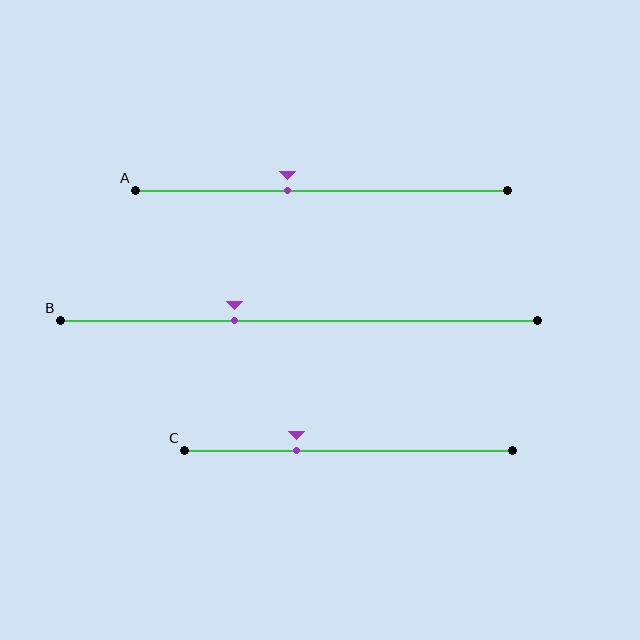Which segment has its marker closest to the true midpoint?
Segment A has its marker closest to the true midpoint.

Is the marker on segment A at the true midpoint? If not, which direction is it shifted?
No, the marker on segment A is shifted to the left by about 9% of the segment length.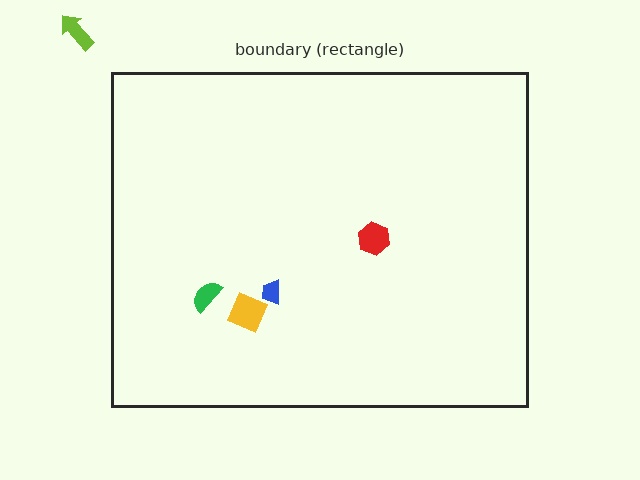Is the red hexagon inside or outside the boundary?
Inside.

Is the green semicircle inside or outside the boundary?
Inside.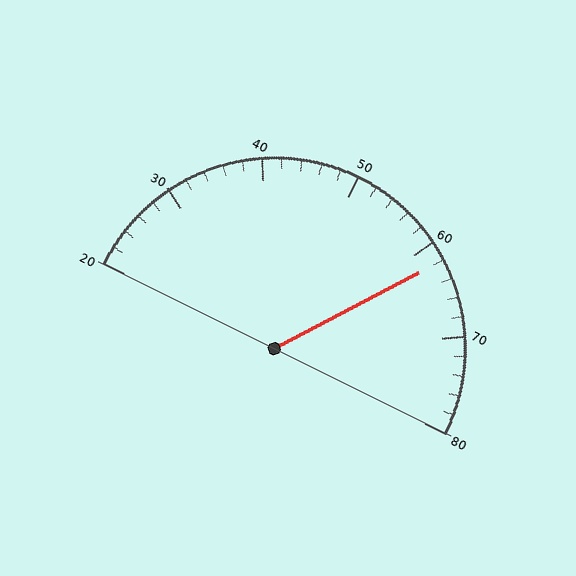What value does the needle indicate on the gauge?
The needle indicates approximately 62.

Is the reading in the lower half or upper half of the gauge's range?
The reading is in the upper half of the range (20 to 80).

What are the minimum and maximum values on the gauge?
The gauge ranges from 20 to 80.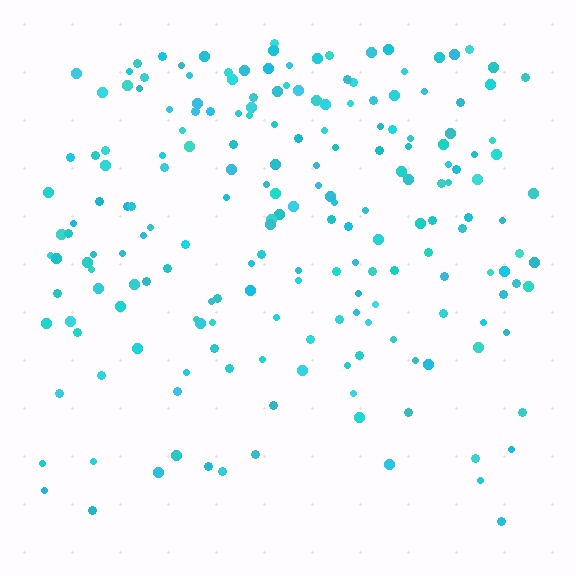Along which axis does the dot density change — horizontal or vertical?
Vertical.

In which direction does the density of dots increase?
From bottom to top, with the top side densest.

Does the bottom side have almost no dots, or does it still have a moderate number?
Still a moderate number, just noticeably fewer than the top.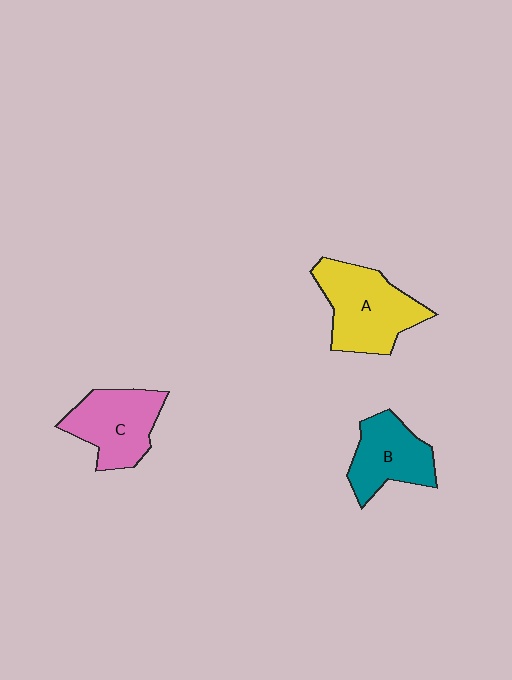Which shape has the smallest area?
Shape B (teal).